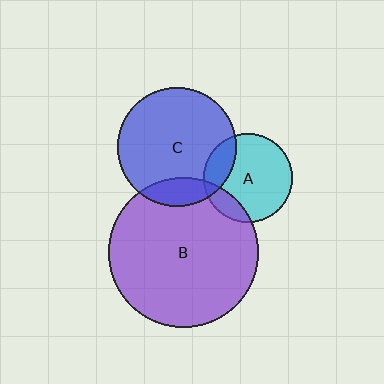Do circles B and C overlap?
Yes.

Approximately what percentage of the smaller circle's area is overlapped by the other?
Approximately 15%.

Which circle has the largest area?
Circle B (purple).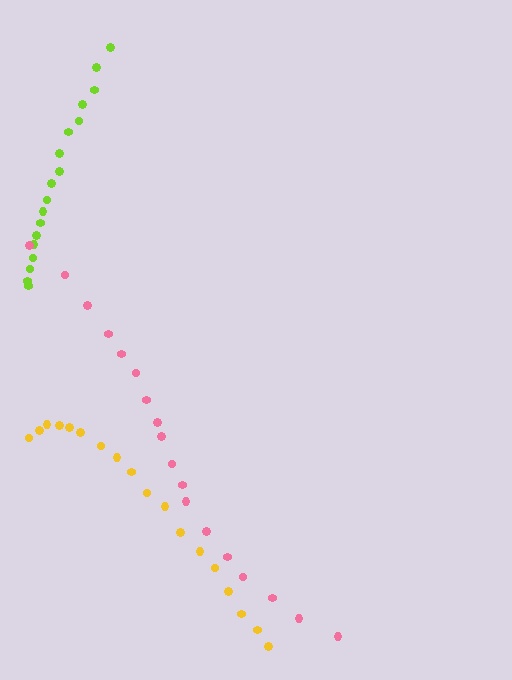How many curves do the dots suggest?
There are 3 distinct paths.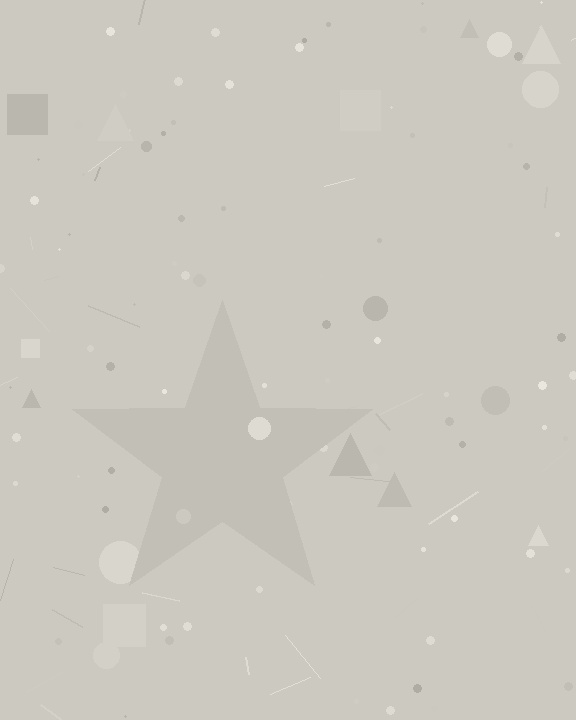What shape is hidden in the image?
A star is hidden in the image.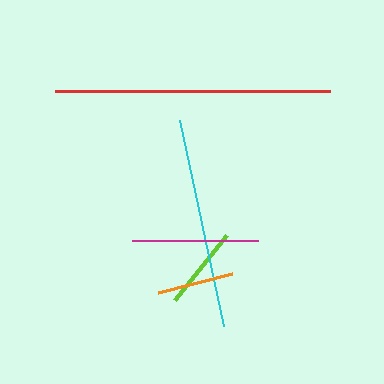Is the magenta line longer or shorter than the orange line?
The magenta line is longer than the orange line.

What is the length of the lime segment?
The lime segment is approximately 84 pixels long.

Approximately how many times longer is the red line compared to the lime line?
The red line is approximately 3.3 times the length of the lime line.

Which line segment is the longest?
The red line is the longest at approximately 275 pixels.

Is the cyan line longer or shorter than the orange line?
The cyan line is longer than the orange line.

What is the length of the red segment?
The red segment is approximately 275 pixels long.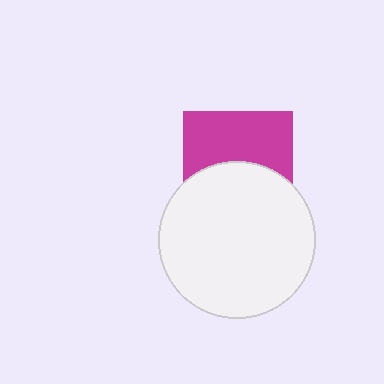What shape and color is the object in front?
The object in front is a white circle.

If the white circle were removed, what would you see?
You would see the complete magenta square.